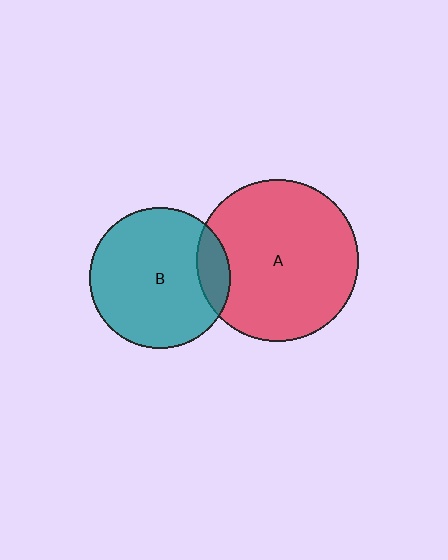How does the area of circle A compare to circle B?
Approximately 1.3 times.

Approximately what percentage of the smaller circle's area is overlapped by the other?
Approximately 15%.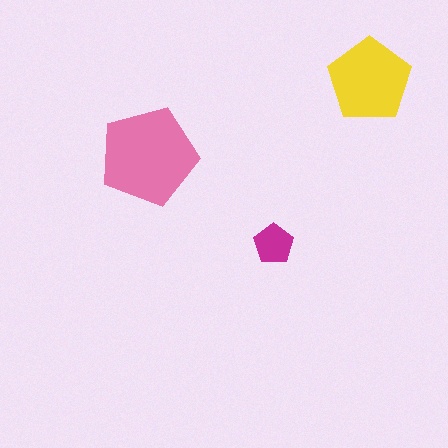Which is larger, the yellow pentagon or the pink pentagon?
The pink one.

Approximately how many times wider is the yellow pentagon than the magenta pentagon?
About 2 times wider.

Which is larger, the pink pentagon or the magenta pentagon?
The pink one.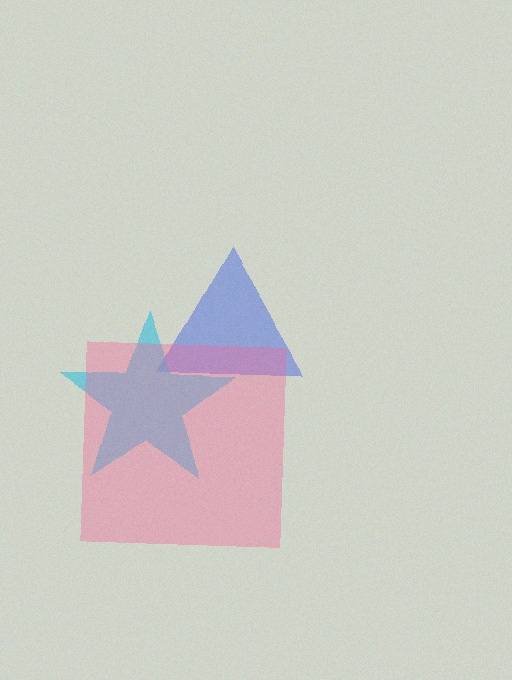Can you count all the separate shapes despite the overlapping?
Yes, there are 3 separate shapes.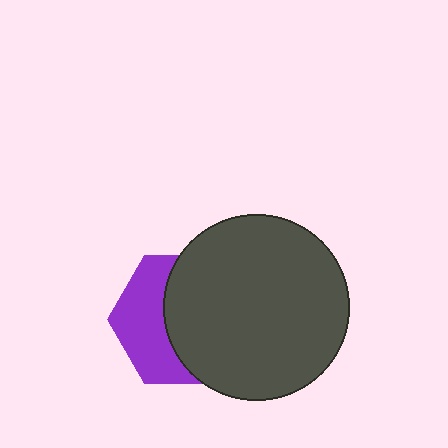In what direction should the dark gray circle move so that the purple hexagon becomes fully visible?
The dark gray circle should move right. That is the shortest direction to clear the overlap and leave the purple hexagon fully visible.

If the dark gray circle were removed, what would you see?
You would see the complete purple hexagon.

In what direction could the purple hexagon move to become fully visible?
The purple hexagon could move left. That would shift it out from behind the dark gray circle entirely.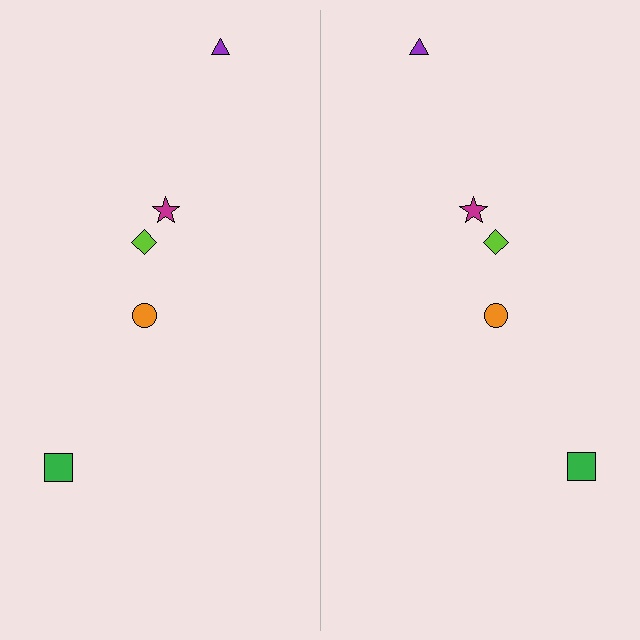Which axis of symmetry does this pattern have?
The pattern has a vertical axis of symmetry running through the center of the image.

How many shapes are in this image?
There are 10 shapes in this image.